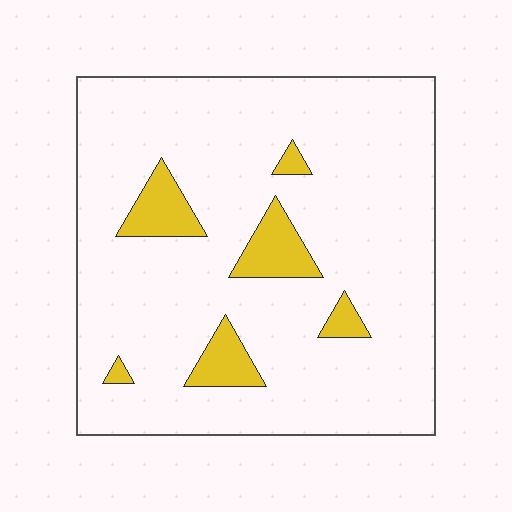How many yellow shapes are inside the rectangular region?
6.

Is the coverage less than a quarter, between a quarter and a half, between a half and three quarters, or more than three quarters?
Less than a quarter.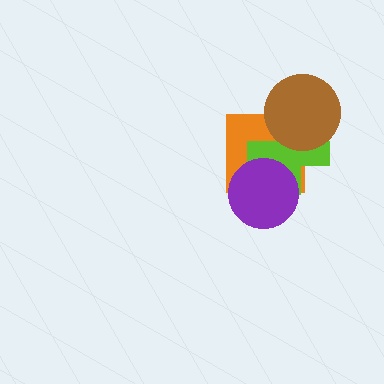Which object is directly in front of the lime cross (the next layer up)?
The brown circle is directly in front of the lime cross.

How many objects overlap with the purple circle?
2 objects overlap with the purple circle.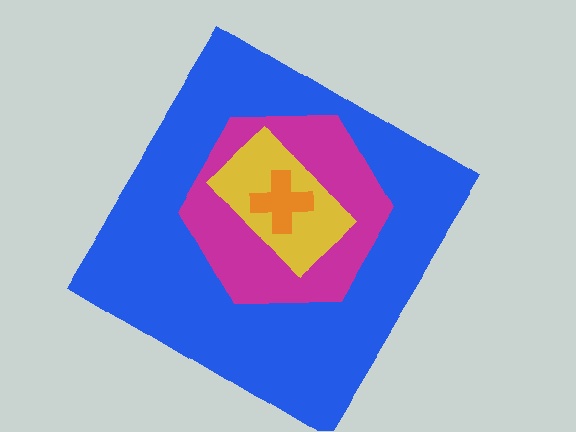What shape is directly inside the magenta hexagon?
The yellow rectangle.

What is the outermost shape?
The blue diamond.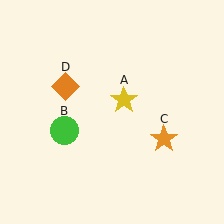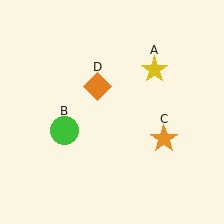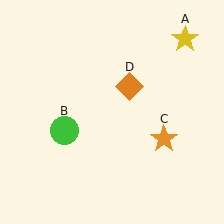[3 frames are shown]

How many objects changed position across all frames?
2 objects changed position: yellow star (object A), orange diamond (object D).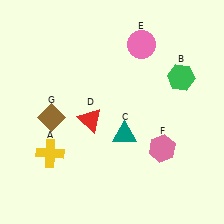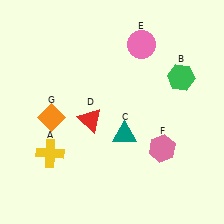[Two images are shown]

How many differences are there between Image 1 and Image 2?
There is 1 difference between the two images.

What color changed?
The diamond (G) changed from brown in Image 1 to orange in Image 2.